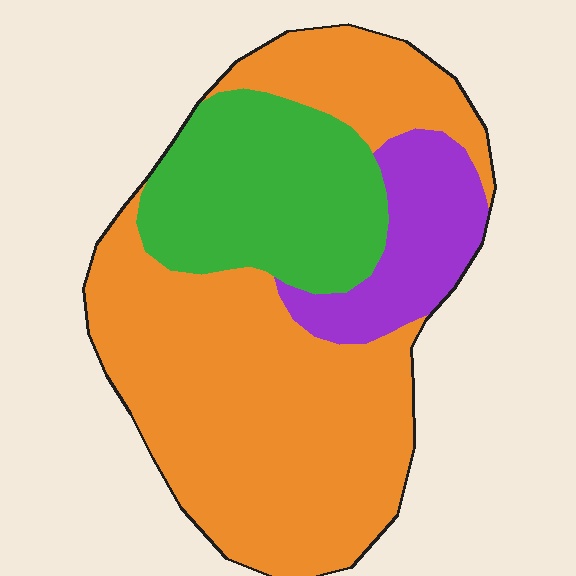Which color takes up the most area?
Orange, at roughly 60%.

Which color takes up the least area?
Purple, at roughly 15%.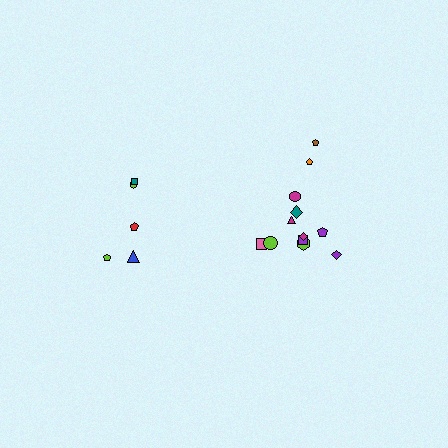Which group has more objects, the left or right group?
The right group.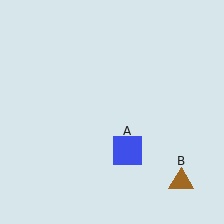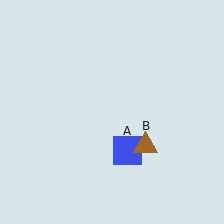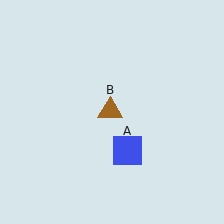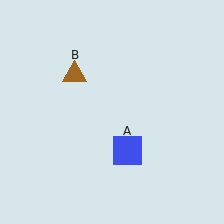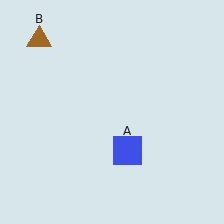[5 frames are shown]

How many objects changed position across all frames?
1 object changed position: brown triangle (object B).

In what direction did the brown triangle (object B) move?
The brown triangle (object B) moved up and to the left.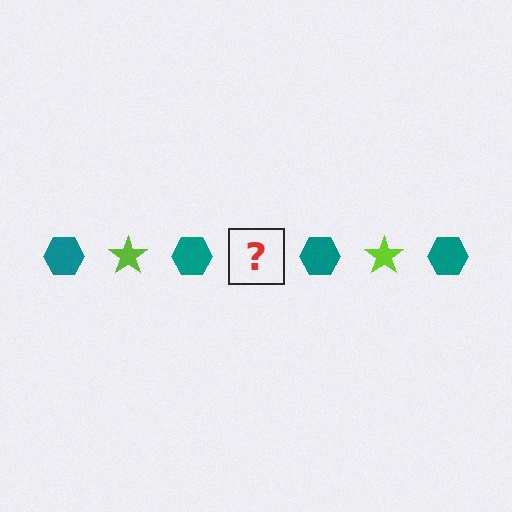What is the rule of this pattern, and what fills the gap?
The rule is that the pattern alternates between teal hexagon and lime star. The gap should be filled with a lime star.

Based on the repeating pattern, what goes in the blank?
The blank should be a lime star.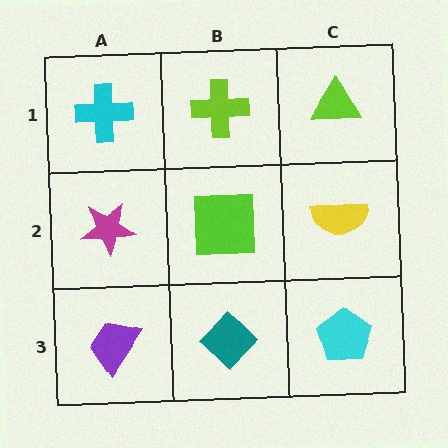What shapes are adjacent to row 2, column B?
A lime cross (row 1, column B), a teal diamond (row 3, column B), a magenta star (row 2, column A), a yellow semicircle (row 2, column C).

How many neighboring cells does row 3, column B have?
3.